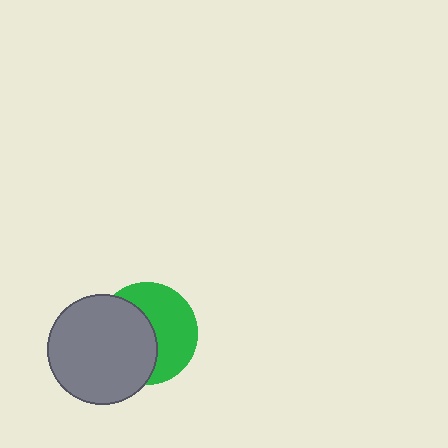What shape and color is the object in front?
The object in front is a gray circle.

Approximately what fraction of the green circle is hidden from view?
Roughly 49% of the green circle is hidden behind the gray circle.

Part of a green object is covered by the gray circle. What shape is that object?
It is a circle.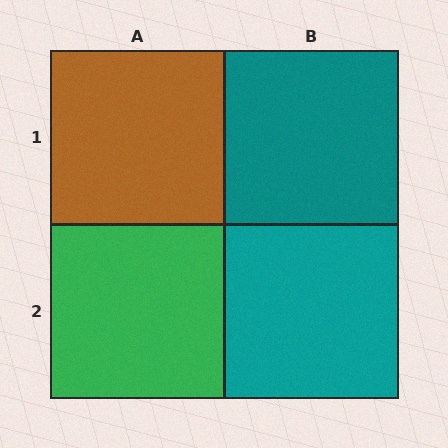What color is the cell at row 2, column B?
Teal.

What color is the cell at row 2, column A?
Green.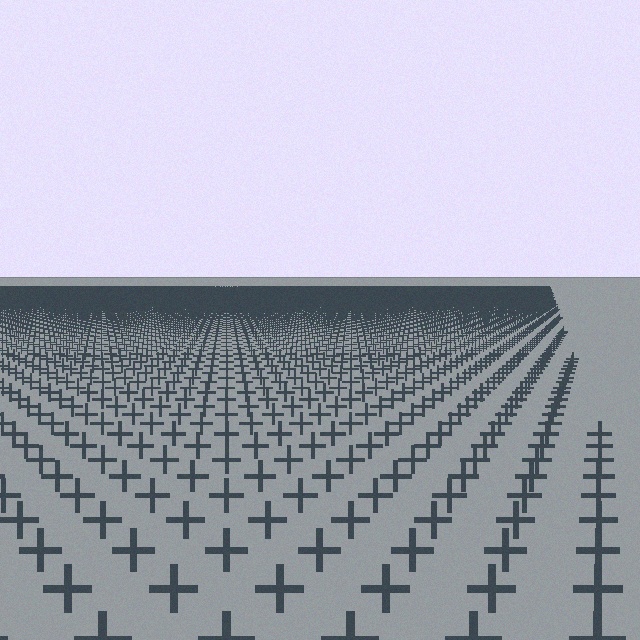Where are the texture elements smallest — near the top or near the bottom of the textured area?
Near the top.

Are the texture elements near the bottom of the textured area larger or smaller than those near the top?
Larger. Near the bottom, elements are closer to the viewer and appear at a bigger on-screen size.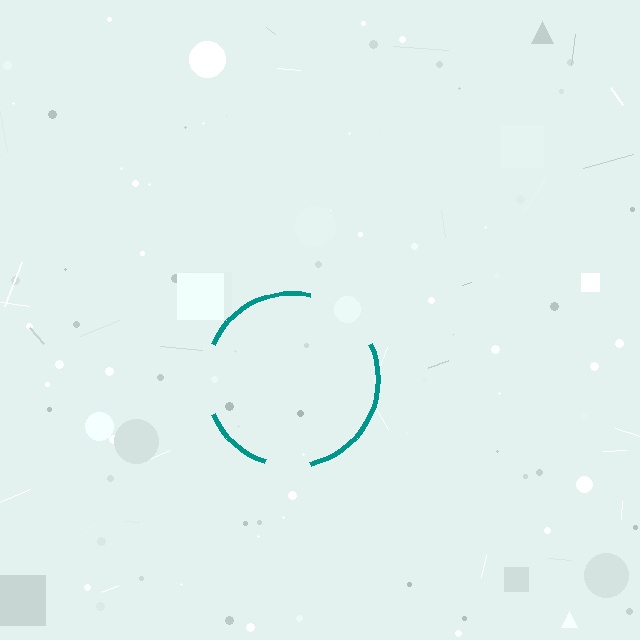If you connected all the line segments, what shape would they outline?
They would outline a circle.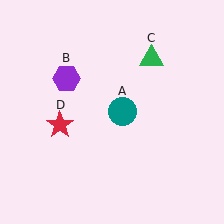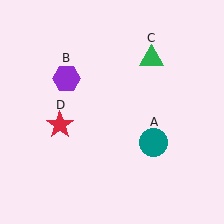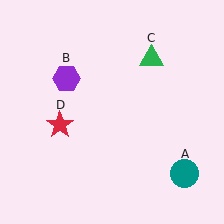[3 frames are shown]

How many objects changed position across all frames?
1 object changed position: teal circle (object A).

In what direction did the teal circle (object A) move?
The teal circle (object A) moved down and to the right.